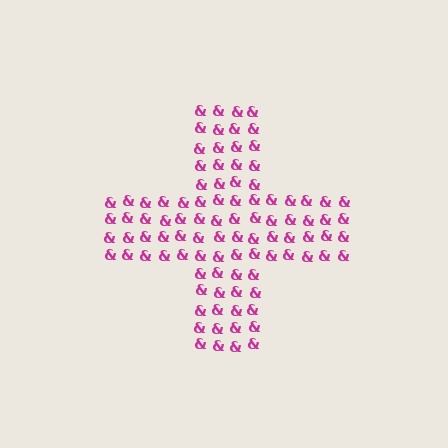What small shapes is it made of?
It is made of small ampersands.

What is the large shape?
The large shape is a cross.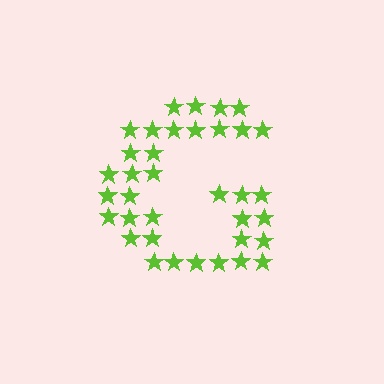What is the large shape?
The large shape is the letter G.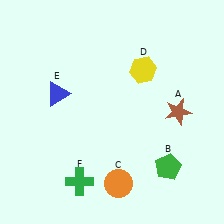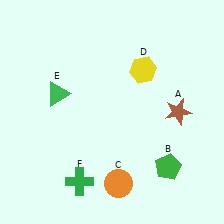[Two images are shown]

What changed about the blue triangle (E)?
In Image 1, E is blue. In Image 2, it changed to green.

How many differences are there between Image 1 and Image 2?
There is 1 difference between the two images.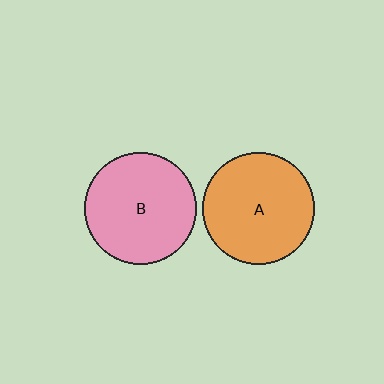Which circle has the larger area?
Circle B (pink).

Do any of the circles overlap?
No, none of the circles overlap.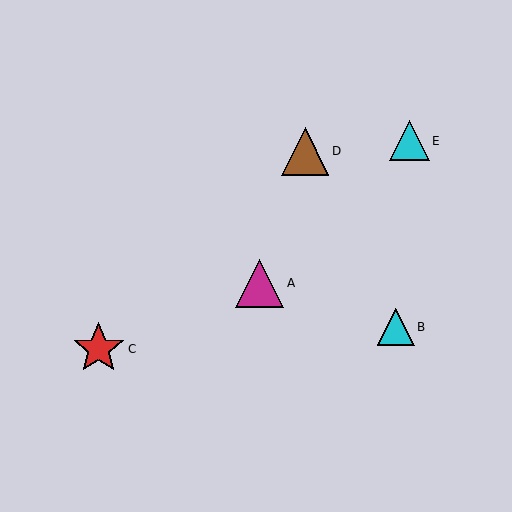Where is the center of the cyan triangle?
The center of the cyan triangle is at (396, 327).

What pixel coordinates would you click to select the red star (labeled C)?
Click at (99, 349) to select the red star C.